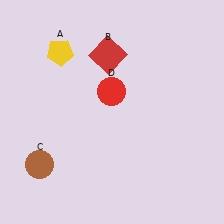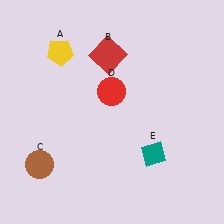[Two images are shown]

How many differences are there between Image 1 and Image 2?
There is 1 difference between the two images.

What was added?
A teal diamond (E) was added in Image 2.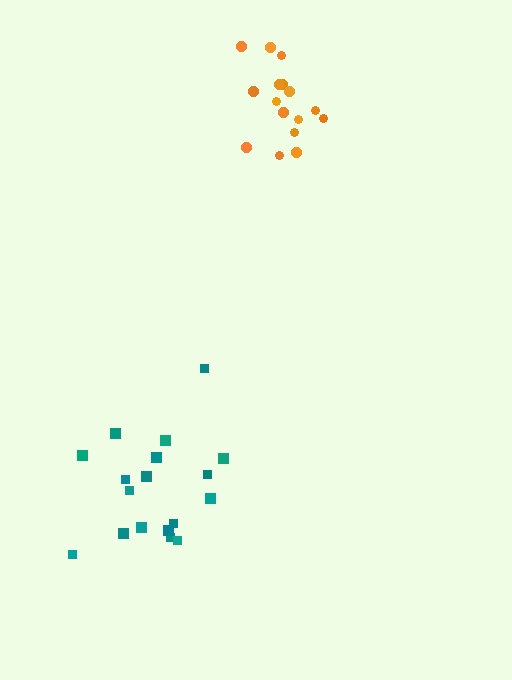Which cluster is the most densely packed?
Orange.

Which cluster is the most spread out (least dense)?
Teal.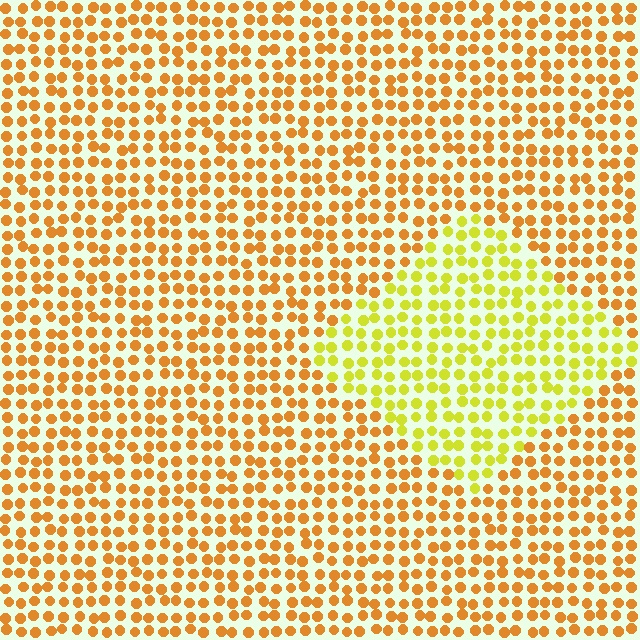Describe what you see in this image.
The image is filled with small orange elements in a uniform arrangement. A diamond-shaped region is visible where the elements are tinted to a slightly different hue, forming a subtle color boundary.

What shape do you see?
I see a diamond.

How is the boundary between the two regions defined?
The boundary is defined purely by a slight shift in hue (about 36 degrees). Spacing, size, and orientation are identical on both sides.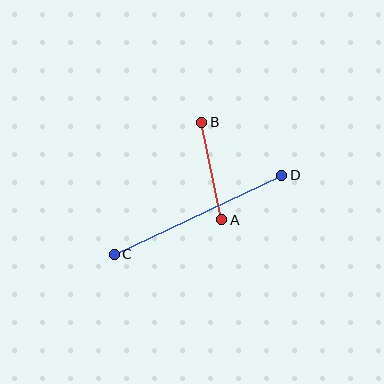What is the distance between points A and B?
The distance is approximately 99 pixels.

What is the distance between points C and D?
The distance is approximately 185 pixels.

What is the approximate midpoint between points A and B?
The midpoint is at approximately (212, 171) pixels.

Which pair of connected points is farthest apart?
Points C and D are farthest apart.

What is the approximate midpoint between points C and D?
The midpoint is at approximately (198, 215) pixels.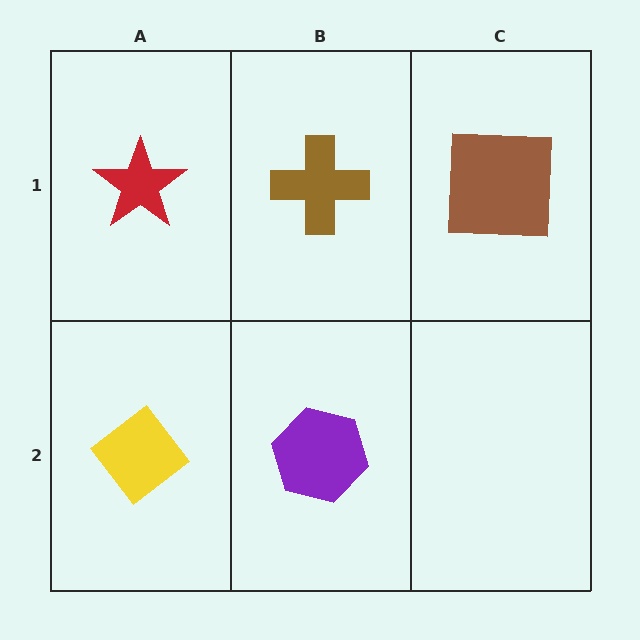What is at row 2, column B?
A purple hexagon.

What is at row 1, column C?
A brown square.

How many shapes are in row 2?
2 shapes.